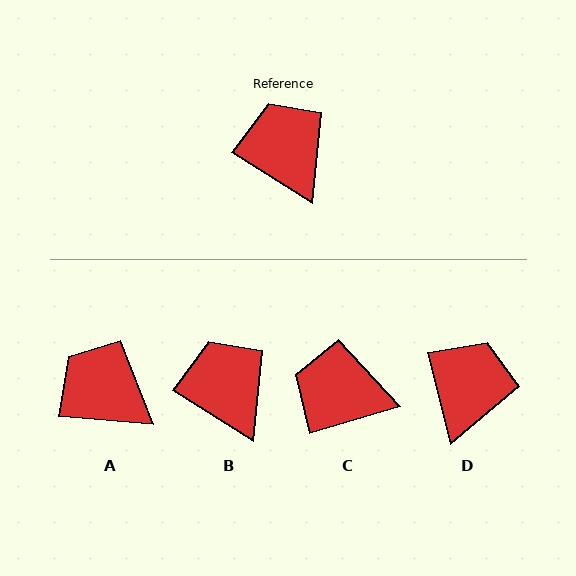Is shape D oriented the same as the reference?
No, it is off by about 44 degrees.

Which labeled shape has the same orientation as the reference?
B.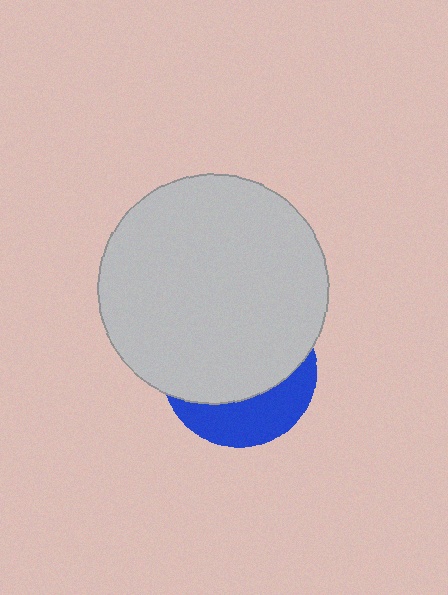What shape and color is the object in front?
The object in front is a light gray circle.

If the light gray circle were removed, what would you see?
You would see the complete blue circle.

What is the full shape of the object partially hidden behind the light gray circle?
The partially hidden object is a blue circle.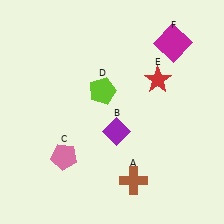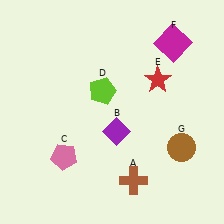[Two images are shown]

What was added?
A brown circle (G) was added in Image 2.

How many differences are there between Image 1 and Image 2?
There is 1 difference between the two images.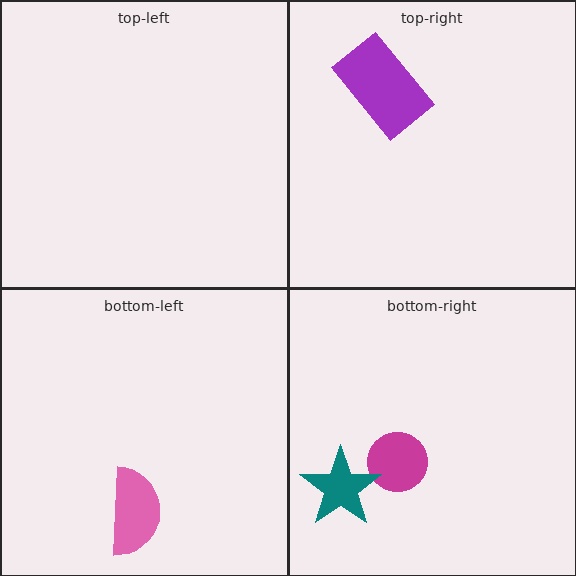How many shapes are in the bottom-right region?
2.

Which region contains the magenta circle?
The bottom-right region.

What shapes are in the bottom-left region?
The pink semicircle.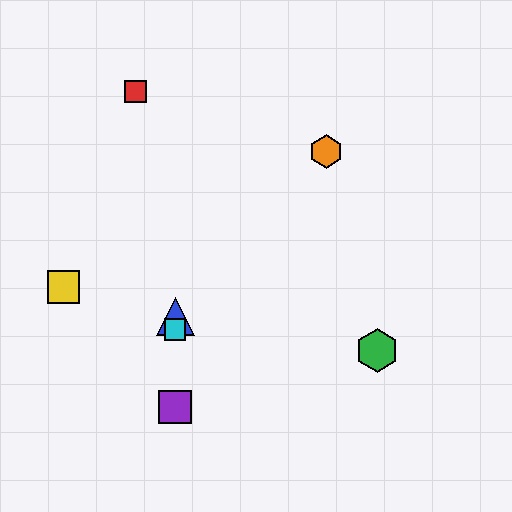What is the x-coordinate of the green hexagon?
The green hexagon is at x≈377.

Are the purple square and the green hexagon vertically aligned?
No, the purple square is at x≈175 and the green hexagon is at x≈377.